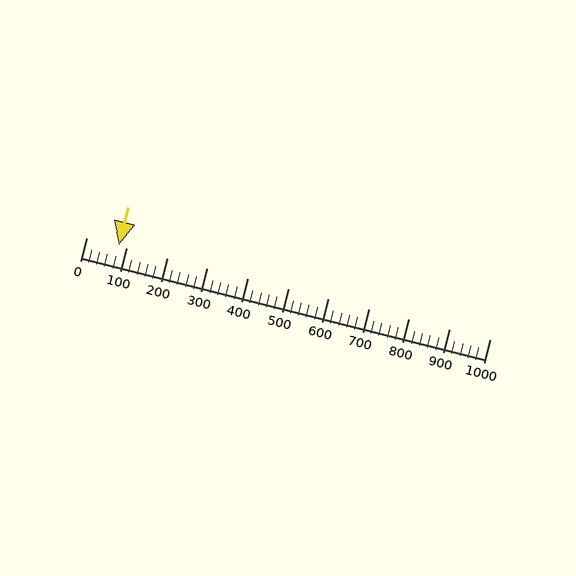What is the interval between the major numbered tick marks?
The major tick marks are spaced 100 units apart.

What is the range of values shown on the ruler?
The ruler shows values from 0 to 1000.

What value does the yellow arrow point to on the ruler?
The yellow arrow points to approximately 80.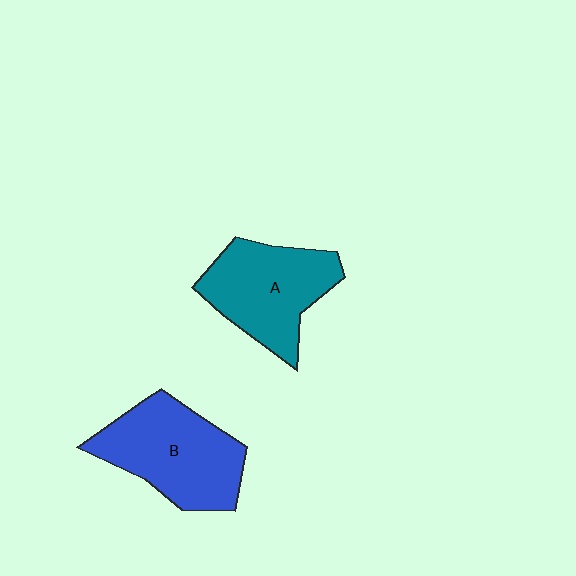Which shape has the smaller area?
Shape A (teal).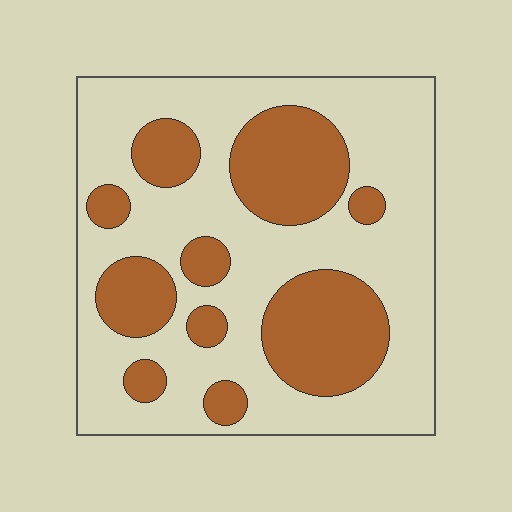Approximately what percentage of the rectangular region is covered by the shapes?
Approximately 35%.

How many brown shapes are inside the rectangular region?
10.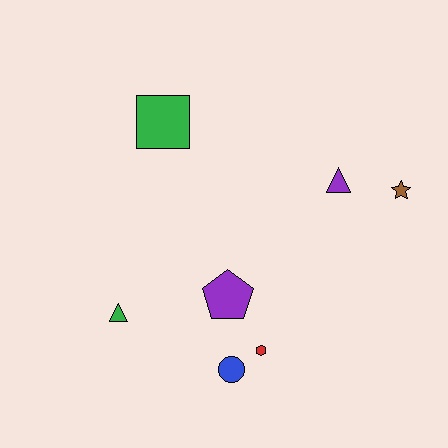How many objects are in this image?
There are 7 objects.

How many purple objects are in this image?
There are 2 purple objects.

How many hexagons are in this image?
There is 1 hexagon.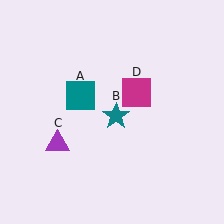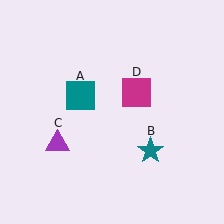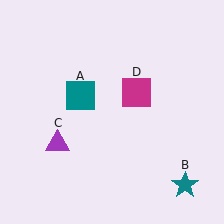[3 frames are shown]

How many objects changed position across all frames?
1 object changed position: teal star (object B).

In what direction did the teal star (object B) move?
The teal star (object B) moved down and to the right.